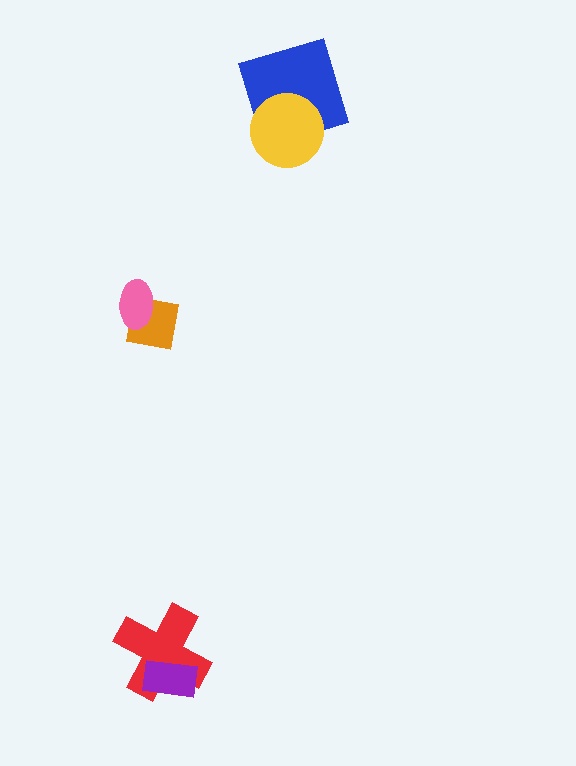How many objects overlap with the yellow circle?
1 object overlaps with the yellow circle.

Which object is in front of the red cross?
The purple rectangle is in front of the red cross.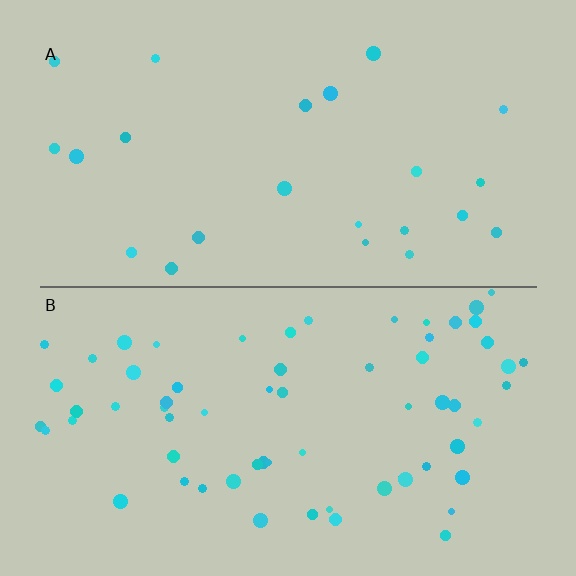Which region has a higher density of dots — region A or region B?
B (the bottom).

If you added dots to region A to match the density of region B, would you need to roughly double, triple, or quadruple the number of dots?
Approximately triple.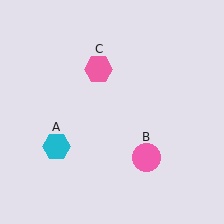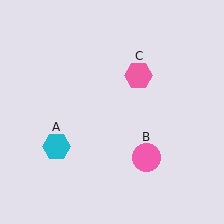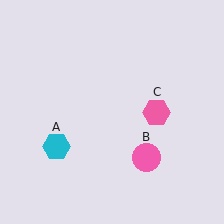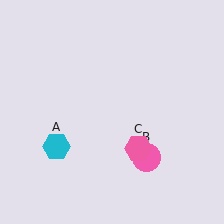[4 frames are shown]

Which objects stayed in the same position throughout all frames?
Cyan hexagon (object A) and pink circle (object B) remained stationary.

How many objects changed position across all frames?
1 object changed position: pink hexagon (object C).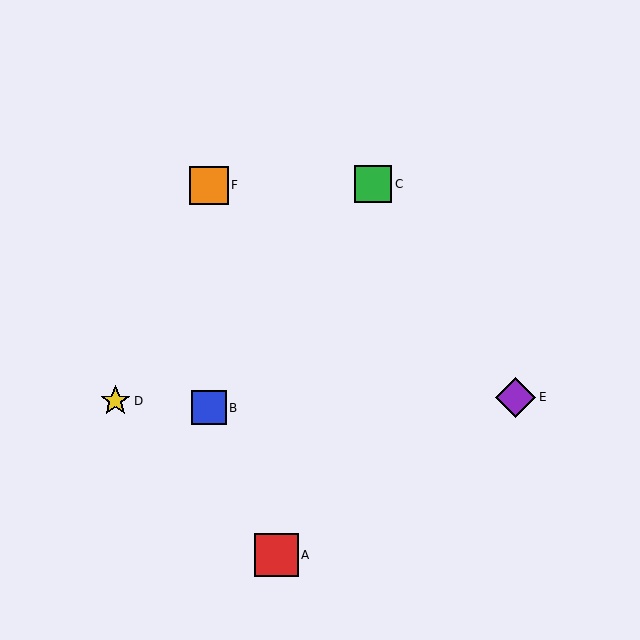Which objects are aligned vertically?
Objects B, F are aligned vertically.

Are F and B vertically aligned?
Yes, both are at x≈209.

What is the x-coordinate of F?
Object F is at x≈209.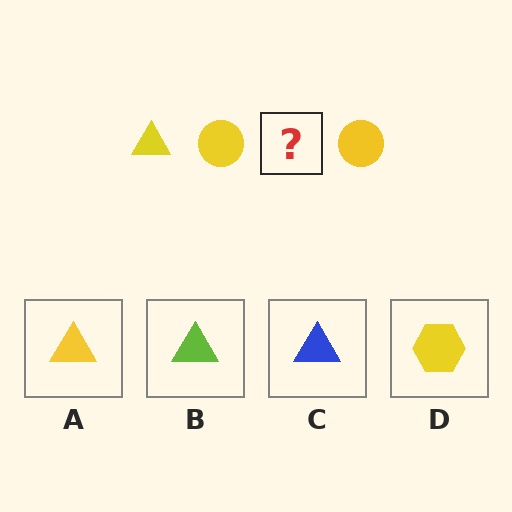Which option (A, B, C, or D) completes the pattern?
A.